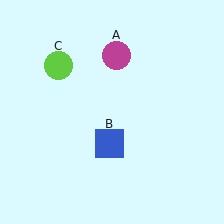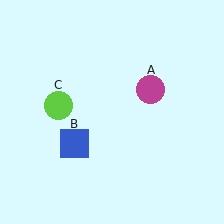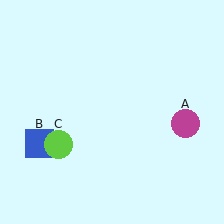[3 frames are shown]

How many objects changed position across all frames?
3 objects changed position: magenta circle (object A), blue square (object B), lime circle (object C).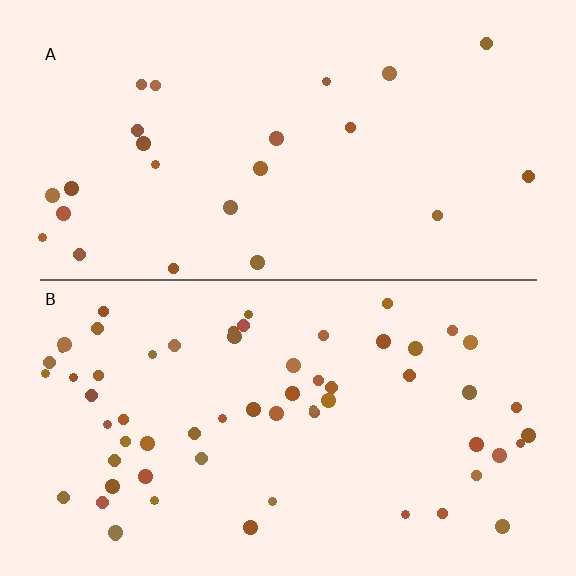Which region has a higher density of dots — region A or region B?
B (the bottom).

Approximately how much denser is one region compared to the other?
Approximately 2.6× — region B over region A.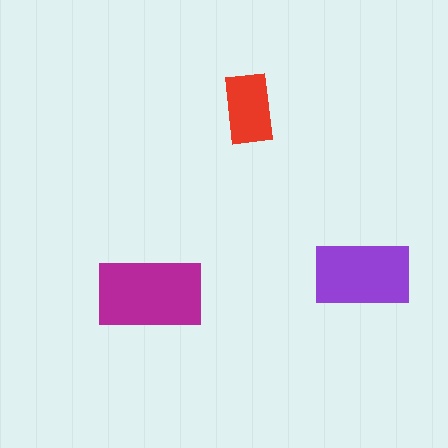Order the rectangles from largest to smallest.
the magenta one, the purple one, the red one.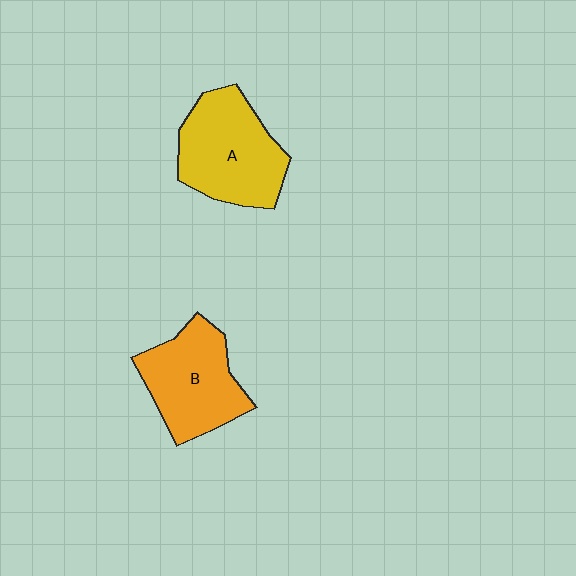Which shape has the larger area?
Shape A (yellow).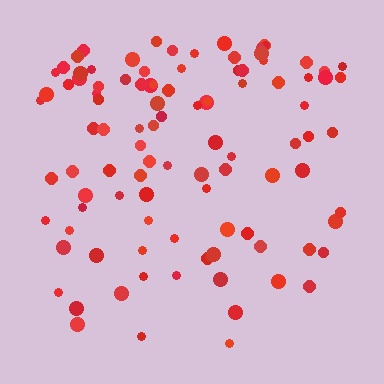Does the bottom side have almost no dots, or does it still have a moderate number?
Still a moderate number, just noticeably fewer than the top.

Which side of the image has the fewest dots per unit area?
The bottom.